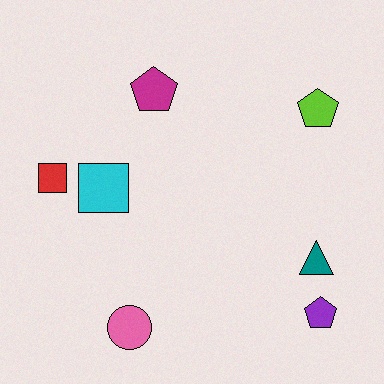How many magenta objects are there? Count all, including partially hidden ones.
There is 1 magenta object.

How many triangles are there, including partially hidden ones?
There is 1 triangle.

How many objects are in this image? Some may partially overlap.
There are 7 objects.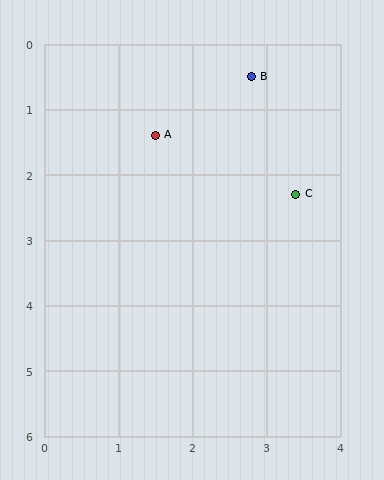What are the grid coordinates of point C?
Point C is at approximately (3.4, 2.3).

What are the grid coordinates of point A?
Point A is at approximately (1.5, 1.4).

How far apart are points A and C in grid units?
Points A and C are about 2.1 grid units apart.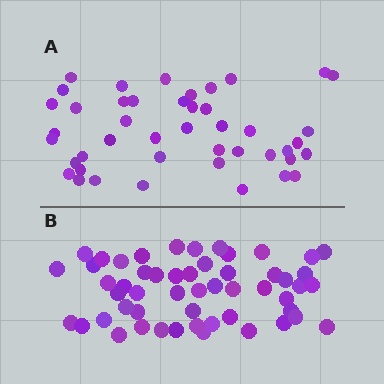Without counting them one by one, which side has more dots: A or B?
Region B (the bottom region) has more dots.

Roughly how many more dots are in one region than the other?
Region B has roughly 8 or so more dots than region A.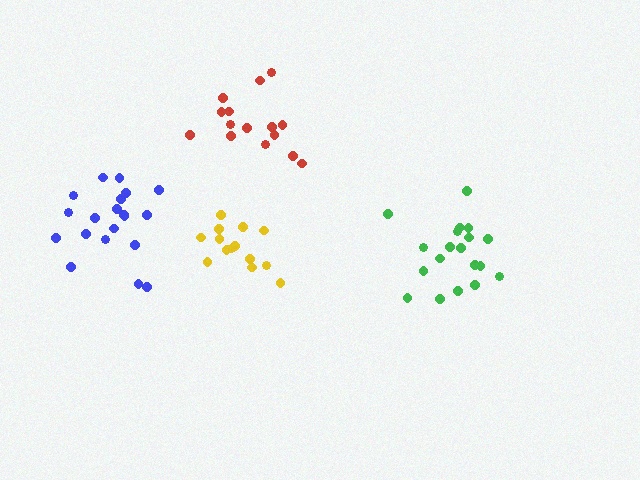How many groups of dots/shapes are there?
There are 4 groups.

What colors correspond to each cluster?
The clusters are colored: green, red, blue, yellow.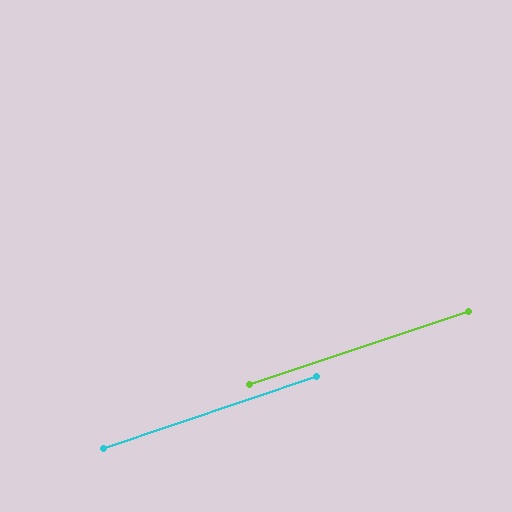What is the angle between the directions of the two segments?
Approximately 1 degree.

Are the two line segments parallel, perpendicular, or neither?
Parallel — their directions differ by only 0.5°.